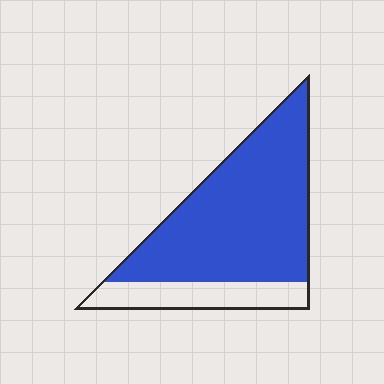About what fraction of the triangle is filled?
About four fifths (4/5).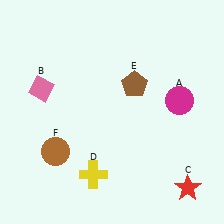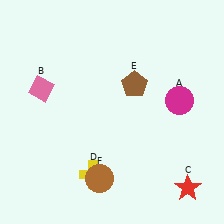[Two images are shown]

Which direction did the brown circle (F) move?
The brown circle (F) moved right.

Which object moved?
The brown circle (F) moved right.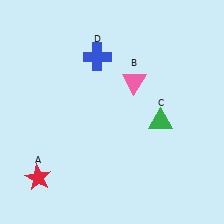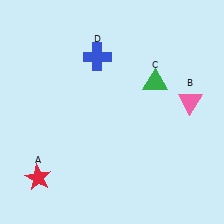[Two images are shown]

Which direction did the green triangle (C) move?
The green triangle (C) moved up.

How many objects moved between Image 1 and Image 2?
2 objects moved between the two images.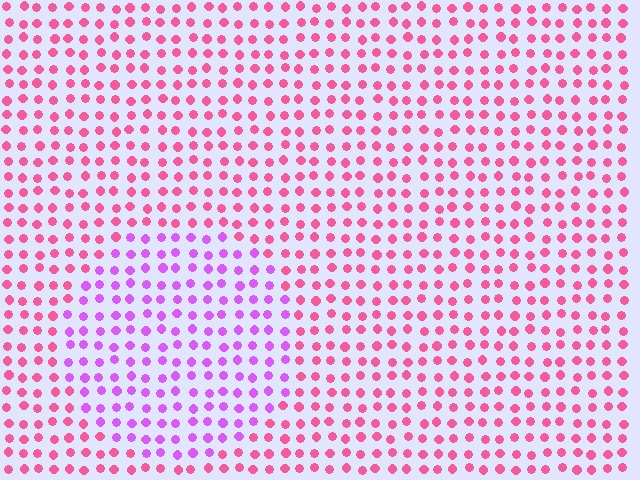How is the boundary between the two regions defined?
The boundary is defined purely by a slight shift in hue (about 46 degrees). Spacing, size, and orientation are identical on both sides.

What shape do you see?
I see a circle.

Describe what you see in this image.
The image is filled with small pink elements in a uniform arrangement. A circle-shaped region is visible where the elements are tinted to a slightly different hue, forming a subtle color boundary.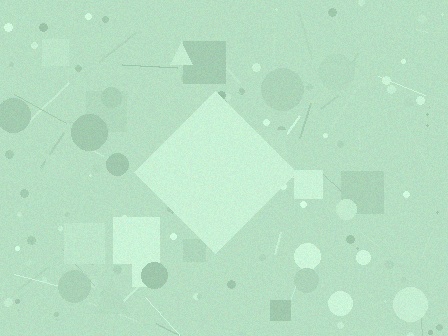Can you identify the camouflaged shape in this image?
The camouflaged shape is a diamond.